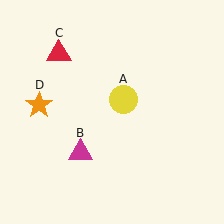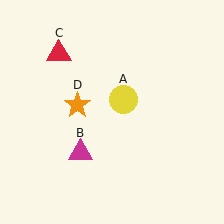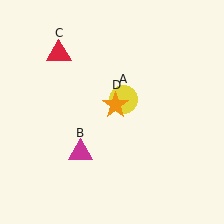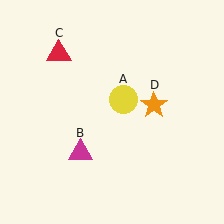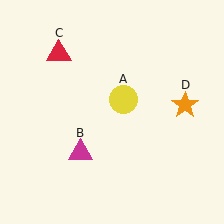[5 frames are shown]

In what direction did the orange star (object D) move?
The orange star (object D) moved right.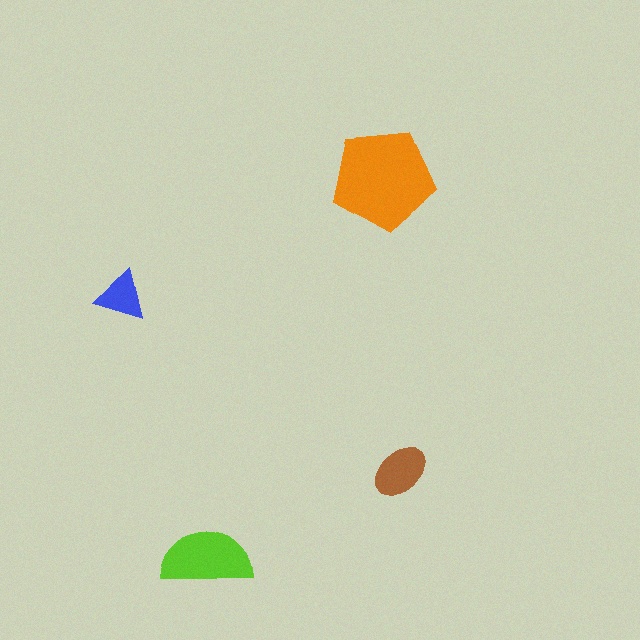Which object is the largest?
The orange pentagon.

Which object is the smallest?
The blue triangle.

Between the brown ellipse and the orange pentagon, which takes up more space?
The orange pentagon.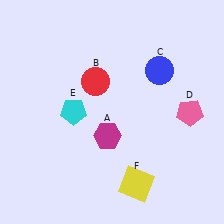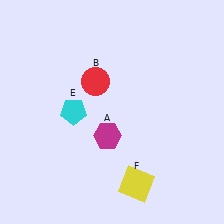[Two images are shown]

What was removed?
The pink pentagon (D), the blue circle (C) were removed in Image 2.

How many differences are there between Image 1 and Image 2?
There are 2 differences between the two images.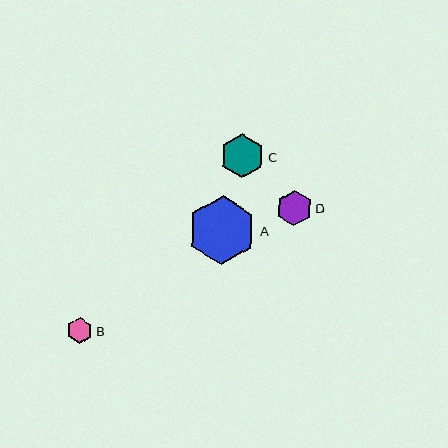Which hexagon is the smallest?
Hexagon B is the smallest with a size of approximately 26 pixels.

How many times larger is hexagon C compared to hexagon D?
Hexagon C is approximately 1.2 times the size of hexagon D.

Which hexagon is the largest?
Hexagon A is the largest with a size of approximately 68 pixels.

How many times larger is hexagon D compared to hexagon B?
Hexagon D is approximately 1.4 times the size of hexagon B.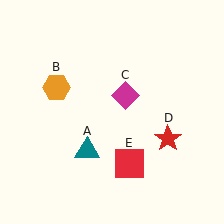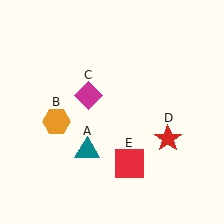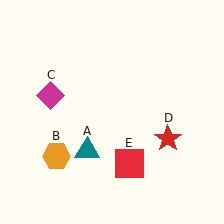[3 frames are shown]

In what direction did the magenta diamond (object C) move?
The magenta diamond (object C) moved left.